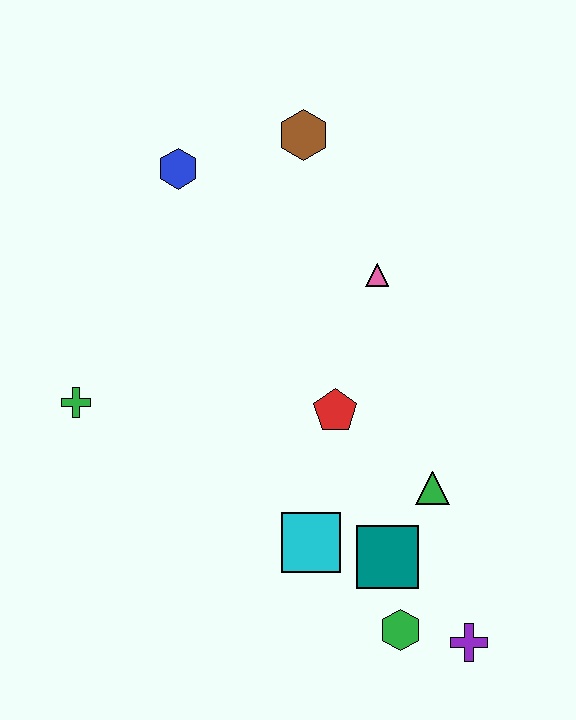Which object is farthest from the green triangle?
The blue hexagon is farthest from the green triangle.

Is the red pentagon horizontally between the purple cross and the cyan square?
Yes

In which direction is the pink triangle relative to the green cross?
The pink triangle is to the right of the green cross.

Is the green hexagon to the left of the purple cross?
Yes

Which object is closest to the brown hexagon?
The blue hexagon is closest to the brown hexagon.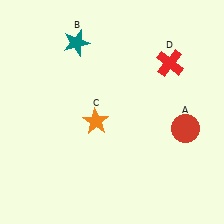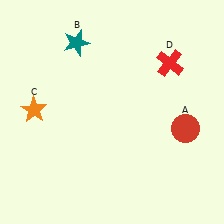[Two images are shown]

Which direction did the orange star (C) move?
The orange star (C) moved left.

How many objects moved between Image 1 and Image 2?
1 object moved between the two images.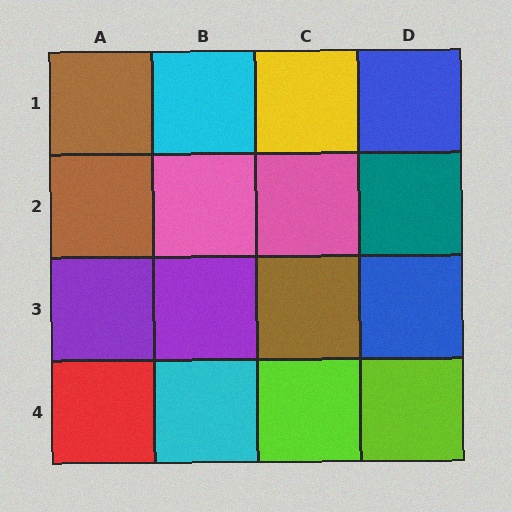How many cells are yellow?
1 cell is yellow.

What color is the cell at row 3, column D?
Blue.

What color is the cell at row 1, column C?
Yellow.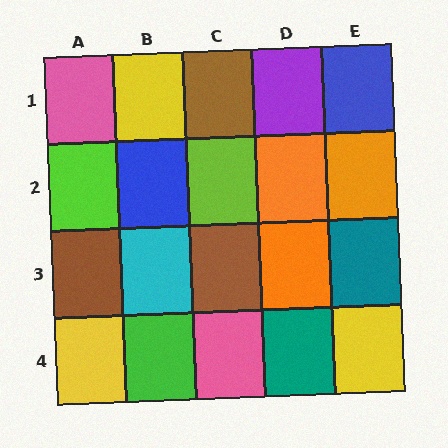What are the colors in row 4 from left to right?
Yellow, green, pink, teal, yellow.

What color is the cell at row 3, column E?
Teal.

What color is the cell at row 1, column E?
Blue.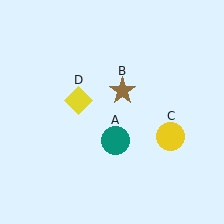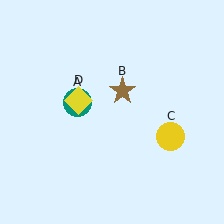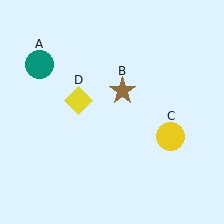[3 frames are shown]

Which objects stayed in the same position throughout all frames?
Brown star (object B) and yellow circle (object C) and yellow diamond (object D) remained stationary.